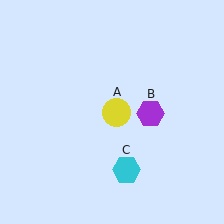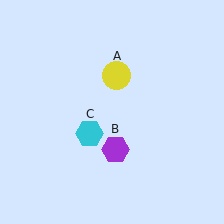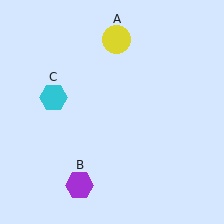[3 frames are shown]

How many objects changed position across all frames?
3 objects changed position: yellow circle (object A), purple hexagon (object B), cyan hexagon (object C).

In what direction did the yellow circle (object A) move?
The yellow circle (object A) moved up.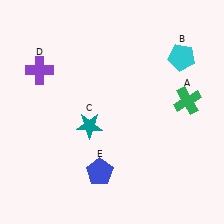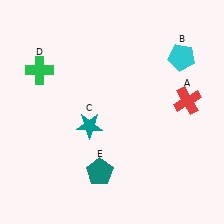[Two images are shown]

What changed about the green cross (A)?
In Image 1, A is green. In Image 2, it changed to red.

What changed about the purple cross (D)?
In Image 1, D is purple. In Image 2, it changed to green.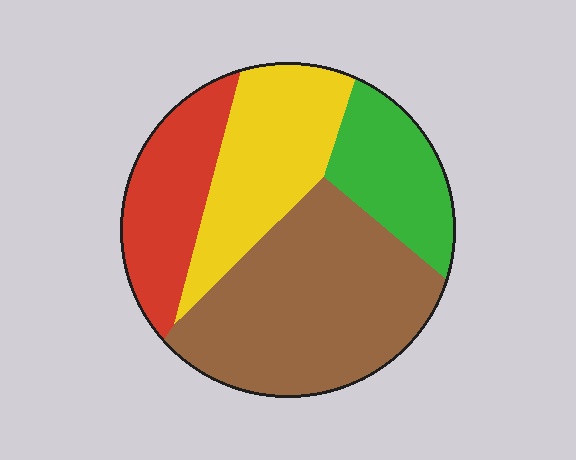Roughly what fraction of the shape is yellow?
Yellow covers around 25% of the shape.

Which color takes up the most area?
Brown, at roughly 40%.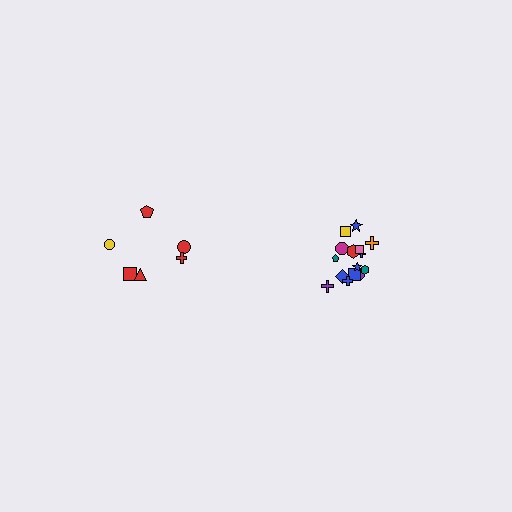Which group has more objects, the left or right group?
The right group.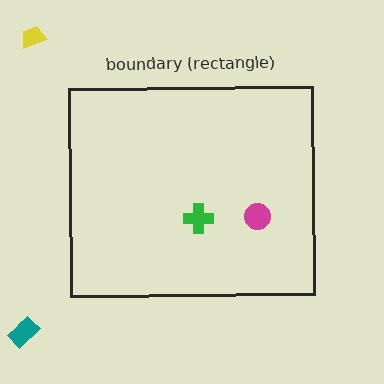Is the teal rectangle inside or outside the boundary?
Outside.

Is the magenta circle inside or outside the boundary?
Inside.